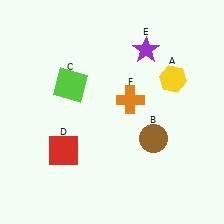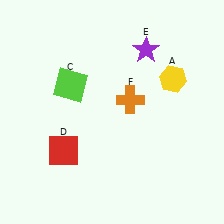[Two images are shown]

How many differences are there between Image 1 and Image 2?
There is 1 difference between the two images.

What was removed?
The brown circle (B) was removed in Image 2.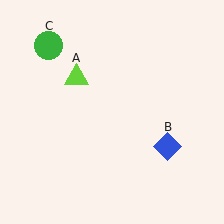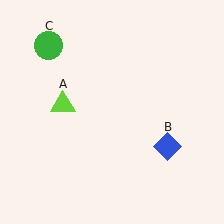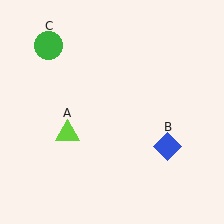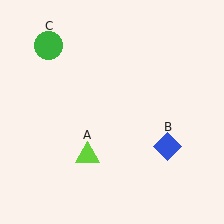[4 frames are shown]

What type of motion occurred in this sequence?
The lime triangle (object A) rotated counterclockwise around the center of the scene.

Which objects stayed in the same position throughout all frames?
Blue diamond (object B) and green circle (object C) remained stationary.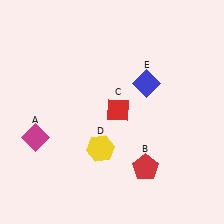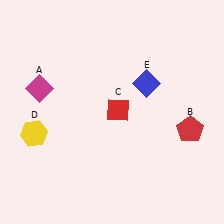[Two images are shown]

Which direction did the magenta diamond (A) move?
The magenta diamond (A) moved up.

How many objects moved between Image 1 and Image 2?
3 objects moved between the two images.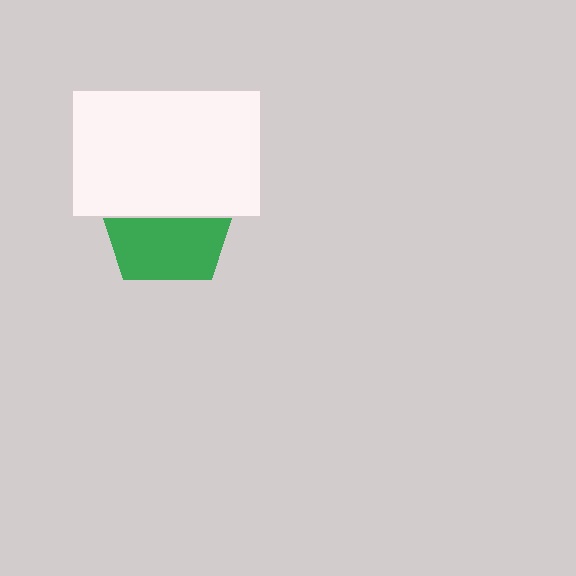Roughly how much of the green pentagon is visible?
About half of it is visible (roughly 51%).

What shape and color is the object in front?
The object in front is a white rectangle.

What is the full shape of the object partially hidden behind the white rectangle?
The partially hidden object is a green pentagon.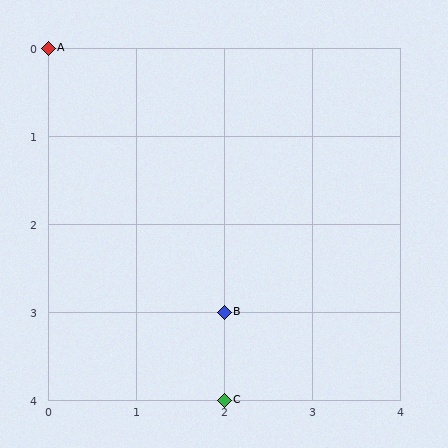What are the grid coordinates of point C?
Point C is at grid coordinates (2, 4).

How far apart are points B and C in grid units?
Points B and C are 1 row apart.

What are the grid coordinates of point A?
Point A is at grid coordinates (0, 0).